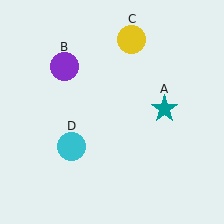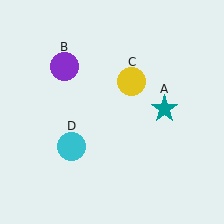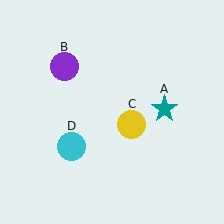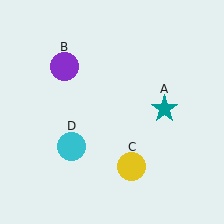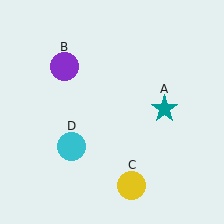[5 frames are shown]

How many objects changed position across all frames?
1 object changed position: yellow circle (object C).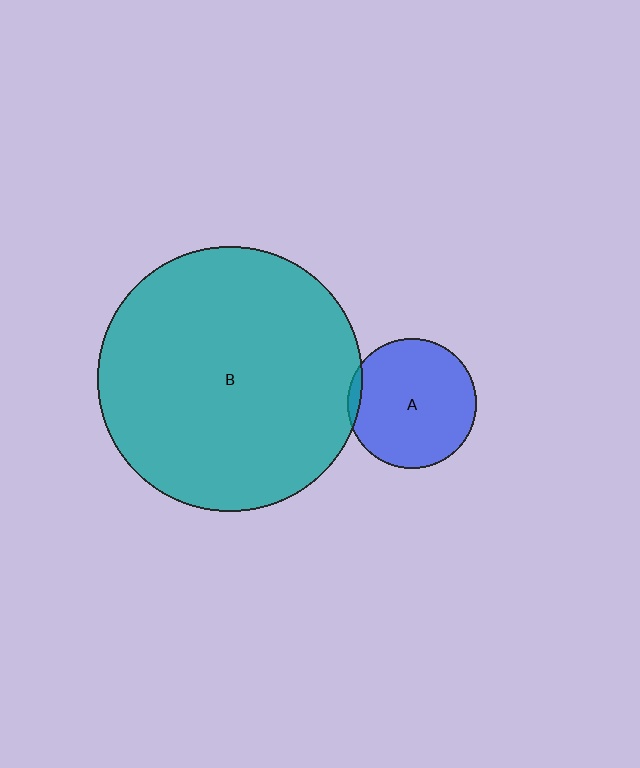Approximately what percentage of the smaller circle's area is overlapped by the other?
Approximately 5%.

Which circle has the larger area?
Circle B (teal).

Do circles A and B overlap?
Yes.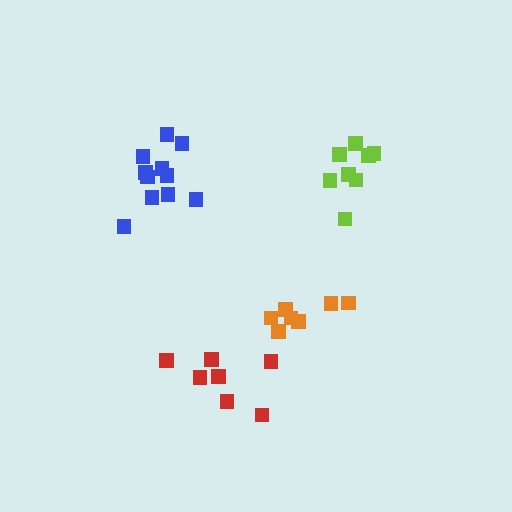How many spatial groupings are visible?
There are 4 spatial groupings.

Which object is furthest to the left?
The blue cluster is leftmost.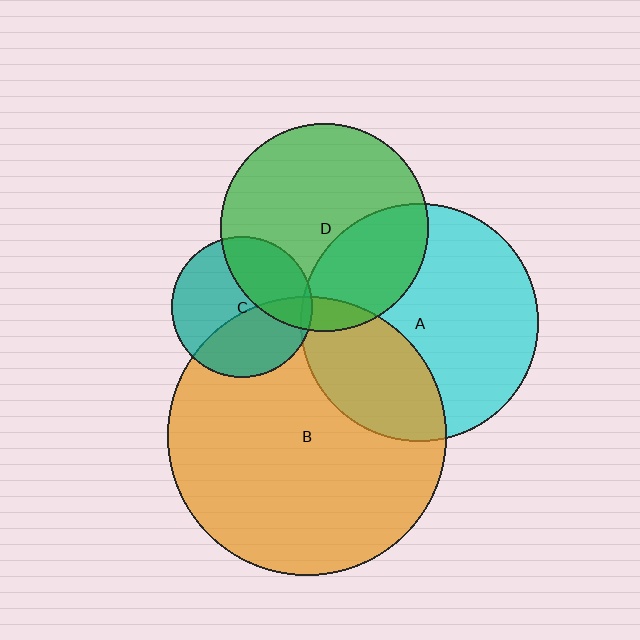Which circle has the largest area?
Circle B (orange).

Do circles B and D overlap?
Yes.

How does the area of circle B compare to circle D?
Approximately 1.8 times.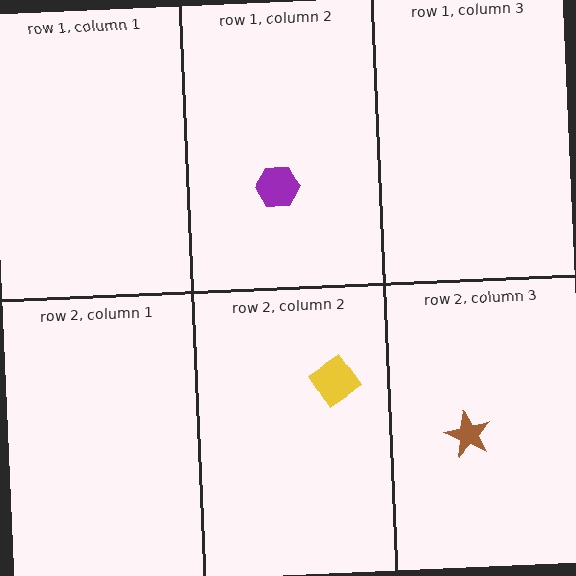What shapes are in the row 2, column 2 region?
The yellow diamond.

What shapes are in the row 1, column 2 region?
The purple hexagon.